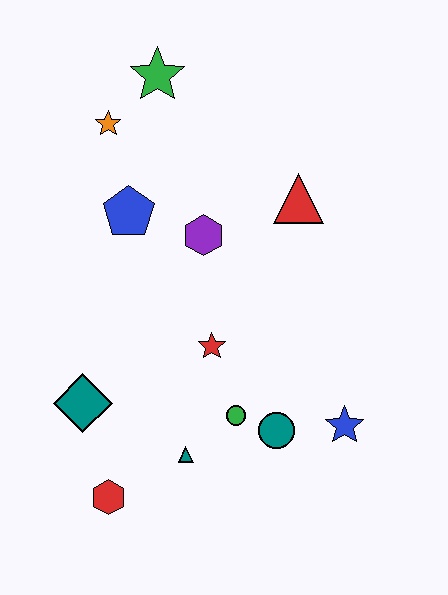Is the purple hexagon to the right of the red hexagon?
Yes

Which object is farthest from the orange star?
The blue star is farthest from the orange star.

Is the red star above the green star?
No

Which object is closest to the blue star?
The teal circle is closest to the blue star.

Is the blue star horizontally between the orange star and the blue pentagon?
No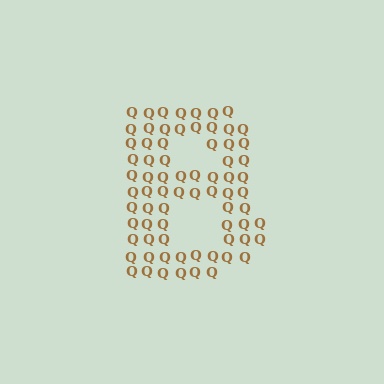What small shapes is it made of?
It is made of small letter Q's.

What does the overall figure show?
The overall figure shows the letter B.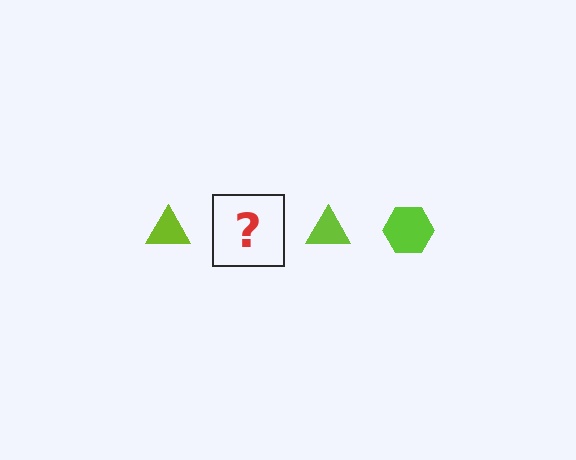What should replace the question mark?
The question mark should be replaced with a lime hexagon.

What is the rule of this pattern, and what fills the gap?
The rule is that the pattern cycles through triangle, hexagon shapes in lime. The gap should be filled with a lime hexagon.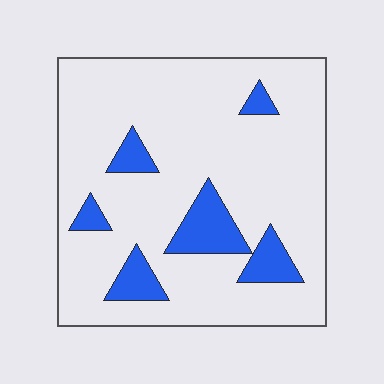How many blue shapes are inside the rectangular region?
6.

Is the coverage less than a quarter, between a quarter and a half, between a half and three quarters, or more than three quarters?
Less than a quarter.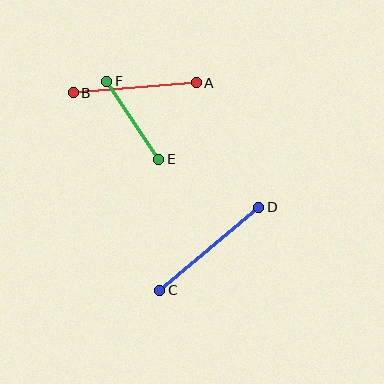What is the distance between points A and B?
The distance is approximately 124 pixels.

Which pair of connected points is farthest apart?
Points C and D are farthest apart.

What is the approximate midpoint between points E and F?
The midpoint is at approximately (133, 120) pixels.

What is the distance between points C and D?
The distance is approximately 129 pixels.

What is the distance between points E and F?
The distance is approximately 93 pixels.